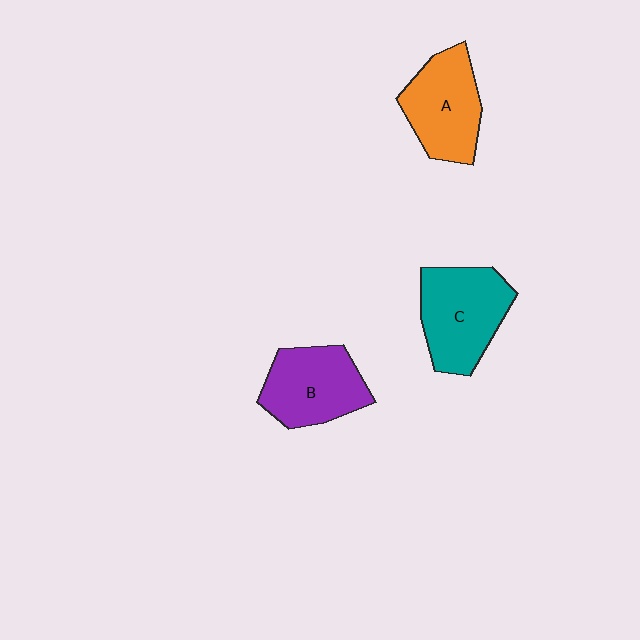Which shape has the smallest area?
Shape B (purple).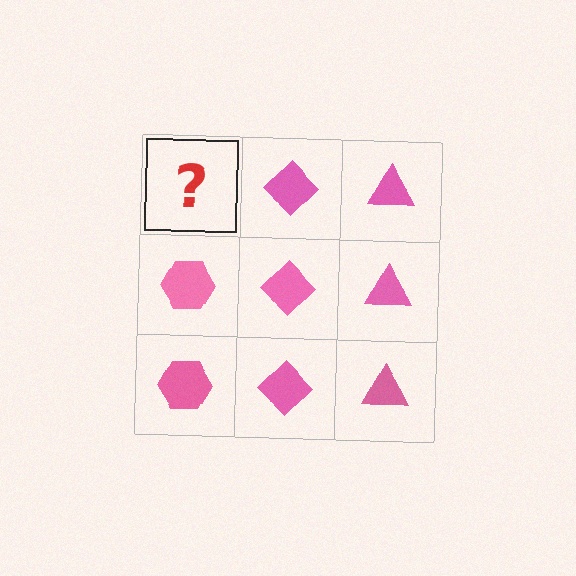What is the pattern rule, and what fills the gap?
The rule is that each column has a consistent shape. The gap should be filled with a pink hexagon.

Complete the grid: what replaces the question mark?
The question mark should be replaced with a pink hexagon.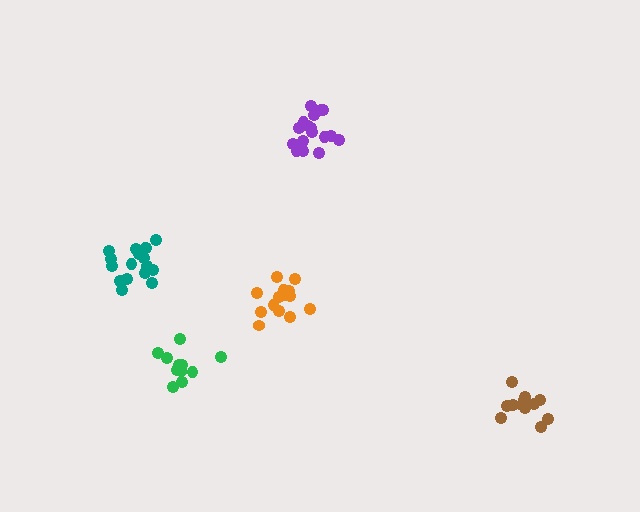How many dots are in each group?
Group 1: 17 dots, Group 2: 12 dots, Group 3: 11 dots, Group 4: 17 dots, Group 5: 14 dots (71 total).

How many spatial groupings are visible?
There are 5 spatial groupings.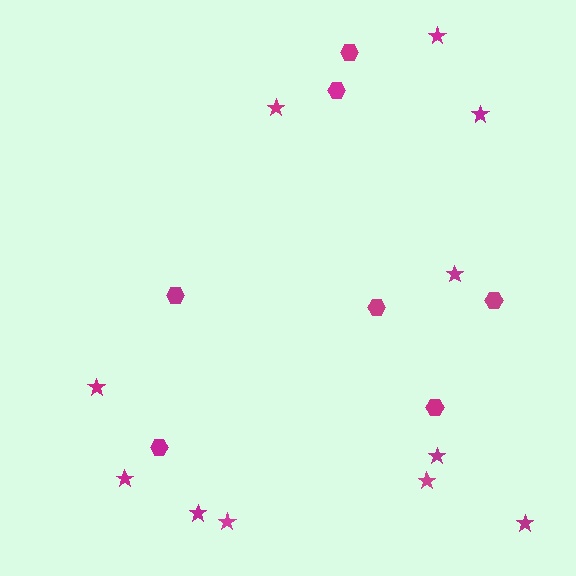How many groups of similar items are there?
There are 2 groups: one group of stars (11) and one group of hexagons (7).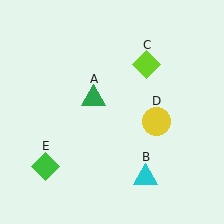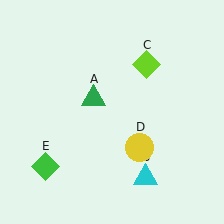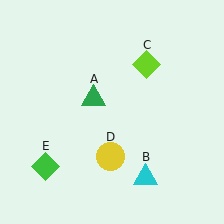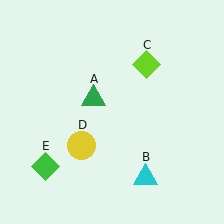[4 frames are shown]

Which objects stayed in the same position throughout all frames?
Green triangle (object A) and cyan triangle (object B) and lime diamond (object C) and green diamond (object E) remained stationary.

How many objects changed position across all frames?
1 object changed position: yellow circle (object D).